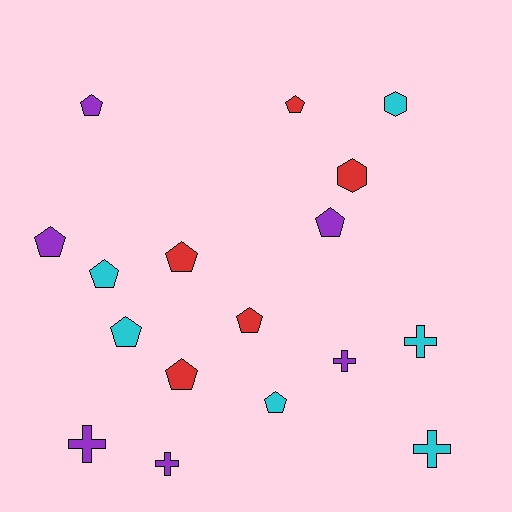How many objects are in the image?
There are 17 objects.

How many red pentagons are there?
There are 4 red pentagons.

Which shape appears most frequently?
Pentagon, with 10 objects.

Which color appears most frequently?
Cyan, with 6 objects.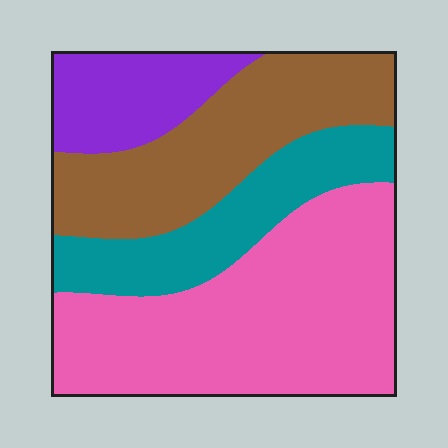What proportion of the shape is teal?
Teal takes up about one fifth (1/5) of the shape.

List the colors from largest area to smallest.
From largest to smallest: pink, brown, teal, purple.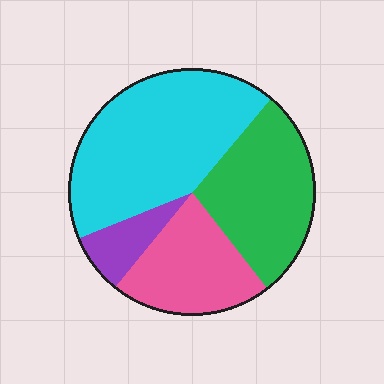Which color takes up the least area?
Purple, at roughly 10%.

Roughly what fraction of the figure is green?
Green takes up between a sixth and a third of the figure.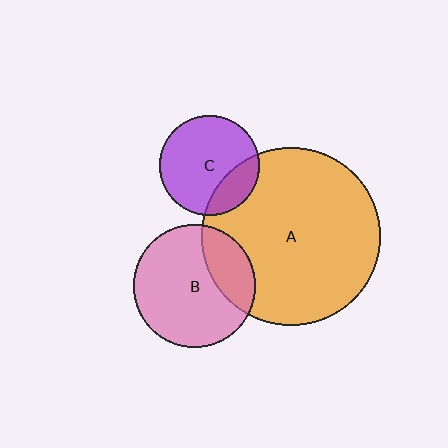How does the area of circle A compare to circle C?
Approximately 3.2 times.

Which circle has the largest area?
Circle A (orange).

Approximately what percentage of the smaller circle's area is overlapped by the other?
Approximately 25%.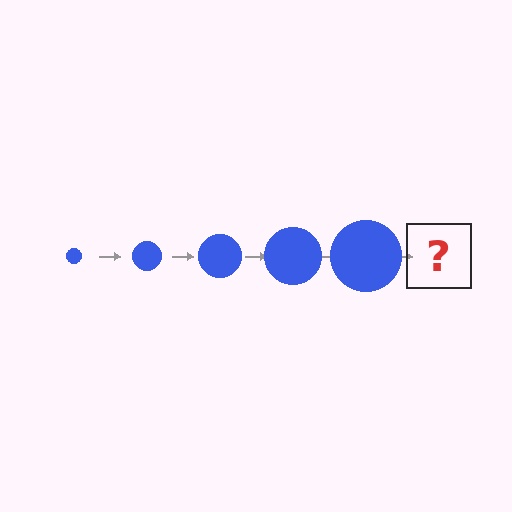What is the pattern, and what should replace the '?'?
The pattern is that the circle gets progressively larger each step. The '?' should be a blue circle, larger than the previous one.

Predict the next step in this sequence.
The next step is a blue circle, larger than the previous one.